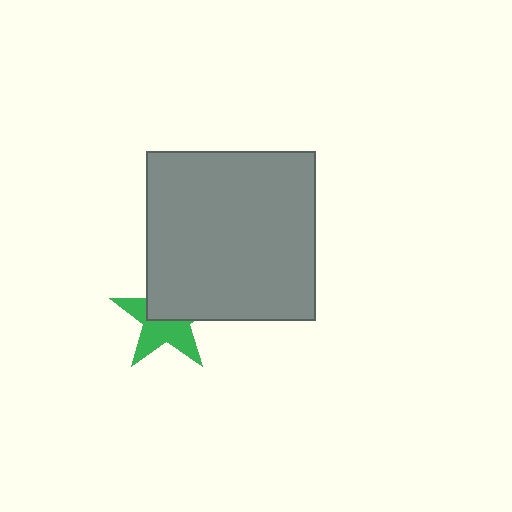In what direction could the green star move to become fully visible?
The green star could move toward the lower-left. That would shift it out from behind the gray square entirely.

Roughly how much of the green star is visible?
About half of it is visible (roughly 52%).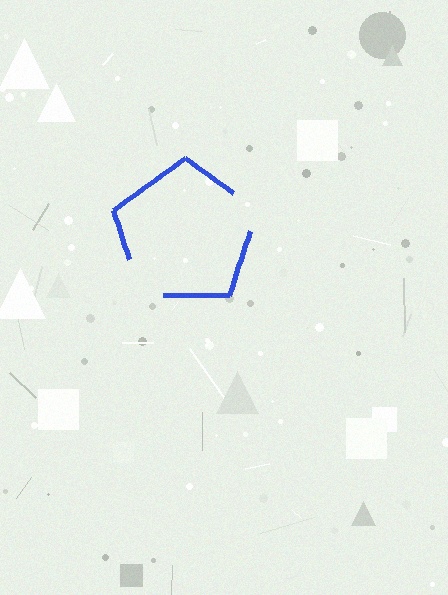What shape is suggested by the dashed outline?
The dashed outline suggests a pentagon.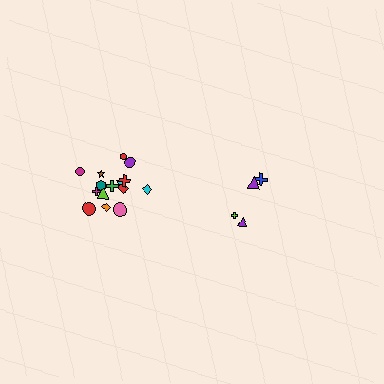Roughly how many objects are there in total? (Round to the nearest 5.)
Roughly 20 objects in total.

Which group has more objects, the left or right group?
The left group.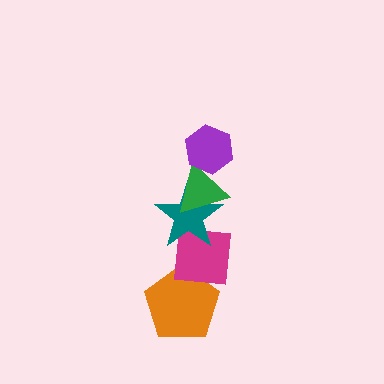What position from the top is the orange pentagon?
The orange pentagon is 5th from the top.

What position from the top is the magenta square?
The magenta square is 4th from the top.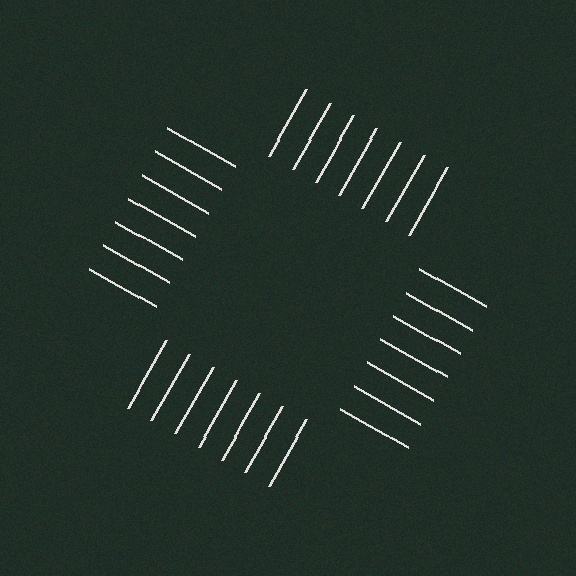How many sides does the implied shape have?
4 sides — the line-ends trace a square.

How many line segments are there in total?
28 — 7 along each of the 4 edges.